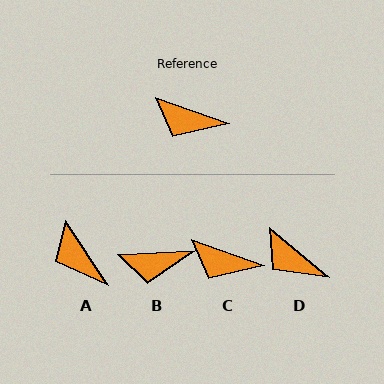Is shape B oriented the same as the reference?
No, it is off by about 22 degrees.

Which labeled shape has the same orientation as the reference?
C.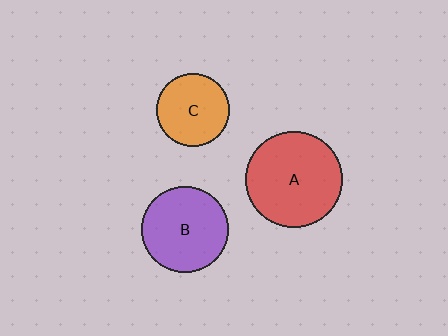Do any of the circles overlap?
No, none of the circles overlap.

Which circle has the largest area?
Circle A (red).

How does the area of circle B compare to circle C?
Approximately 1.4 times.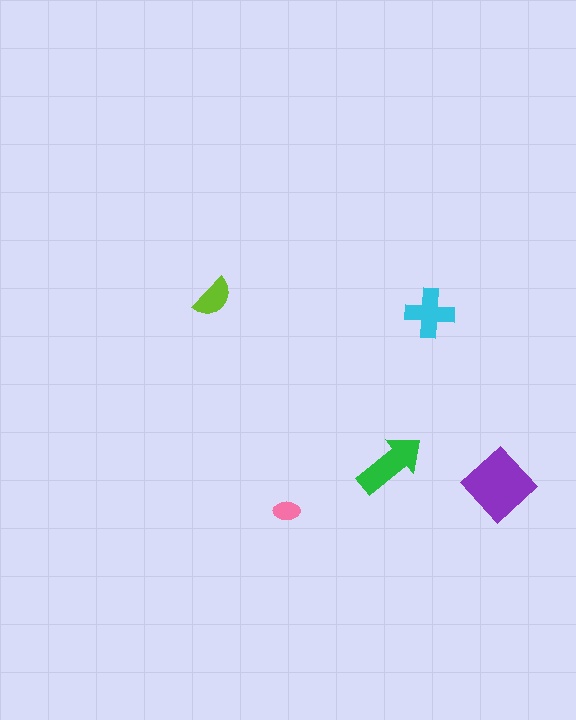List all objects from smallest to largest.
The pink ellipse, the lime semicircle, the cyan cross, the green arrow, the purple diamond.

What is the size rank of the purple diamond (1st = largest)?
1st.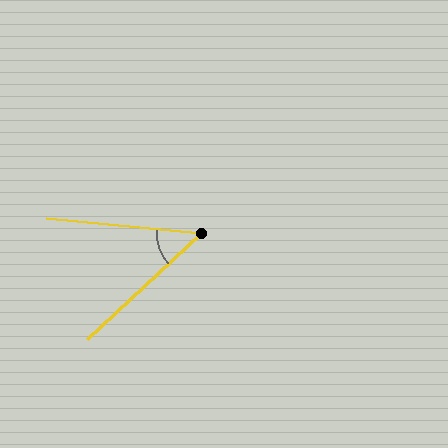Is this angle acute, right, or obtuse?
It is acute.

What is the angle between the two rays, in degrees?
Approximately 48 degrees.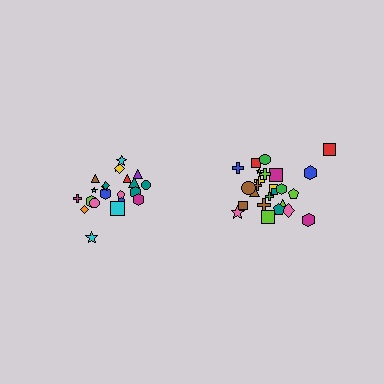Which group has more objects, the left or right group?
The right group.